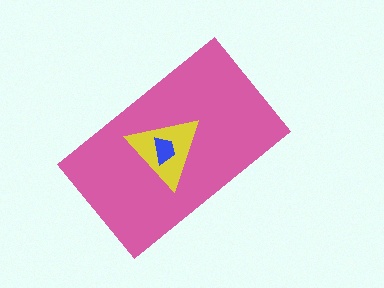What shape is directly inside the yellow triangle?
The blue trapezoid.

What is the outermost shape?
The pink rectangle.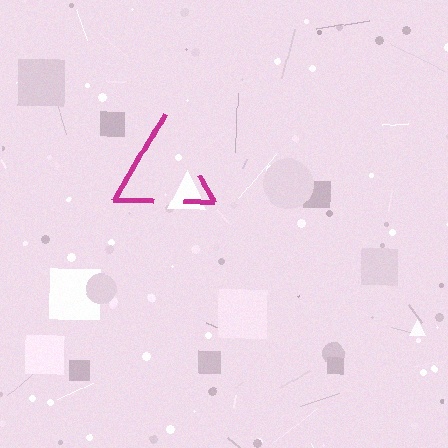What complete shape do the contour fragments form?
The contour fragments form a triangle.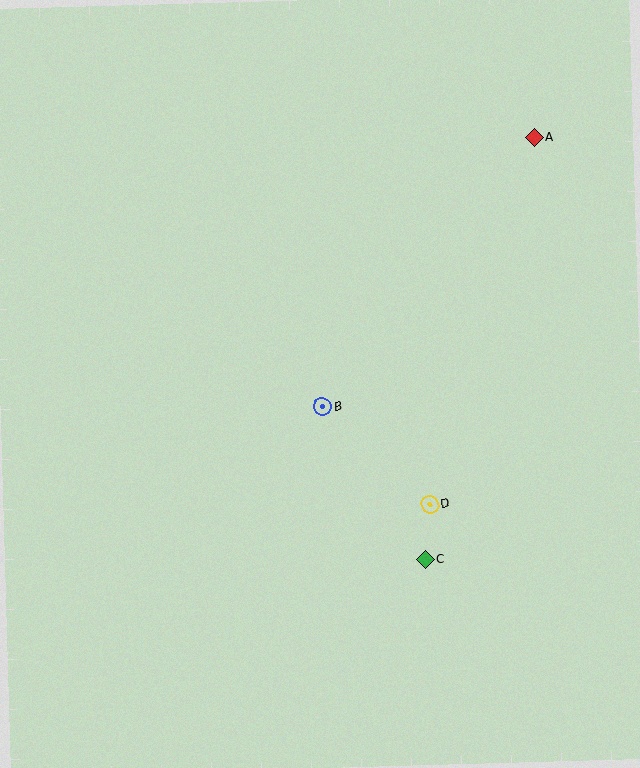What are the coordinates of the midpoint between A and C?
The midpoint between A and C is at (480, 348).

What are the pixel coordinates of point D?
Point D is at (430, 504).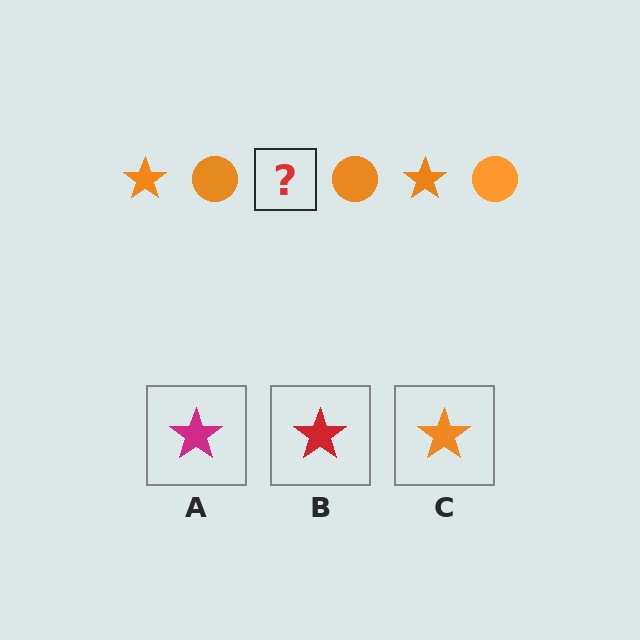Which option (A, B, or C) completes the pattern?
C.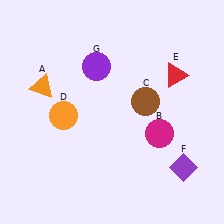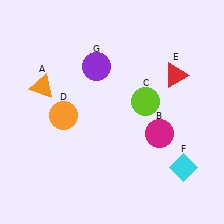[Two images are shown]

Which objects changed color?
C changed from brown to lime. F changed from purple to cyan.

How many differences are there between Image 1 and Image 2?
There are 2 differences between the two images.